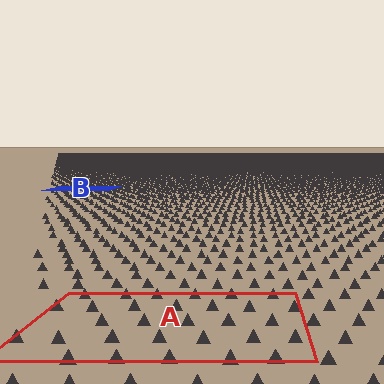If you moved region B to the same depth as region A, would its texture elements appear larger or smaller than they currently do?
They would appear larger. At a closer depth, the same texture elements are projected at a bigger on-screen size.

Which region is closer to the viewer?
Region A is closer. The texture elements there are larger and more spread out.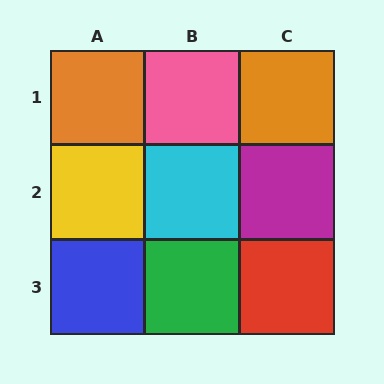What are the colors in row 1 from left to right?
Orange, pink, orange.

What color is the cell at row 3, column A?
Blue.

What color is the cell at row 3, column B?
Green.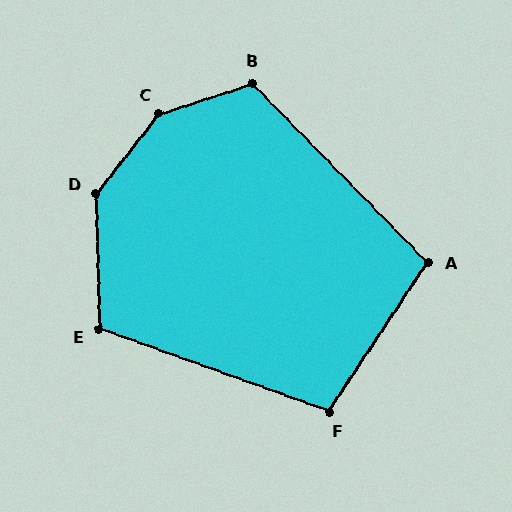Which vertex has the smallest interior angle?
A, at approximately 102 degrees.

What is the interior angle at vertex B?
Approximately 117 degrees (obtuse).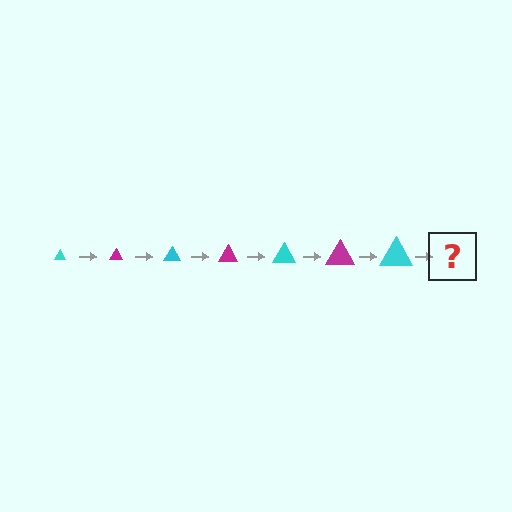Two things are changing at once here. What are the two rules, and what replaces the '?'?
The two rules are that the triangle grows larger each step and the color cycles through cyan and magenta. The '?' should be a magenta triangle, larger than the previous one.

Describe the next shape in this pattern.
It should be a magenta triangle, larger than the previous one.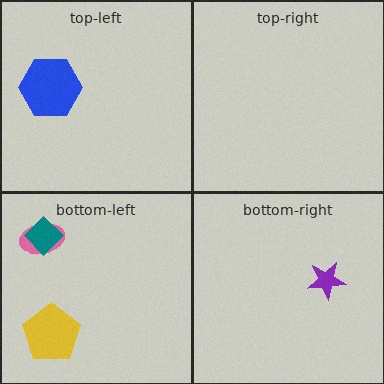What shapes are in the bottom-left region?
The yellow pentagon, the pink ellipse, the teal diamond.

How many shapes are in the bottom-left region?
3.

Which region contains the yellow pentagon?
The bottom-left region.